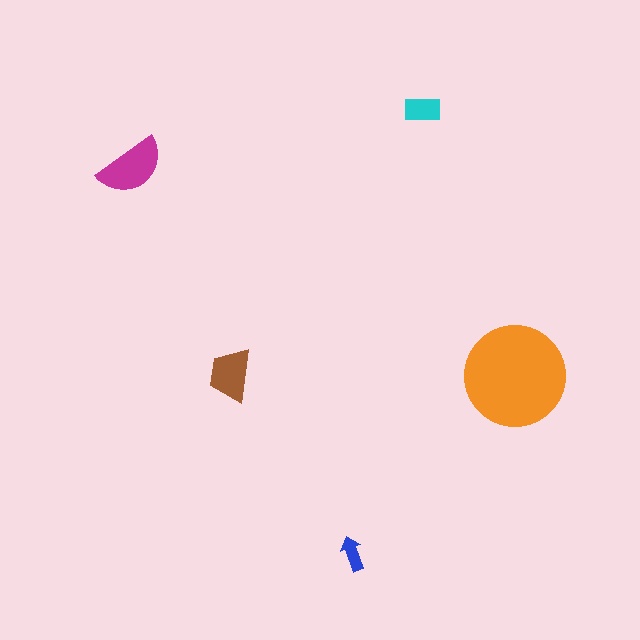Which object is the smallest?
The blue arrow.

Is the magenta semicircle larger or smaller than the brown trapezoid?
Larger.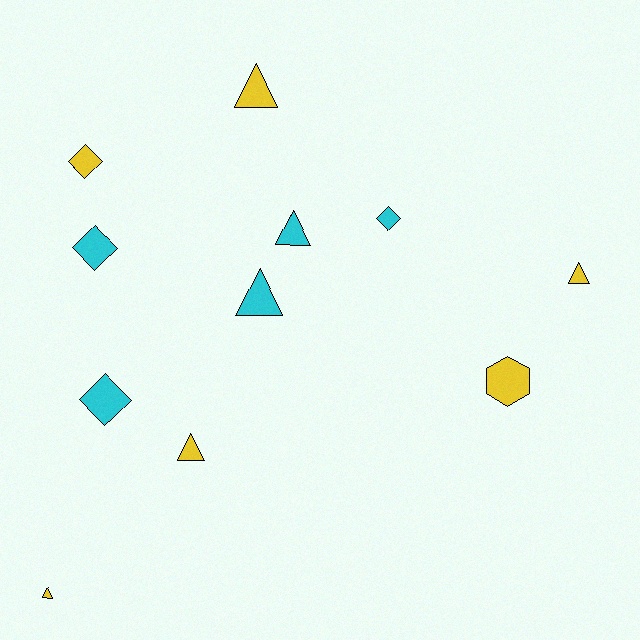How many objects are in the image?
There are 11 objects.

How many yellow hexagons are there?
There is 1 yellow hexagon.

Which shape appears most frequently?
Triangle, with 6 objects.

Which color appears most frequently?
Yellow, with 6 objects.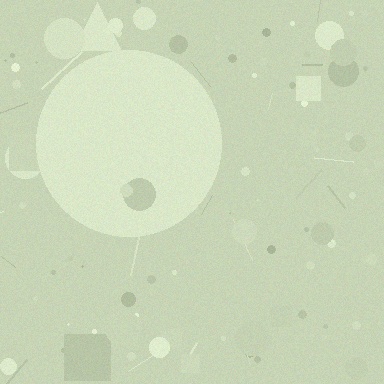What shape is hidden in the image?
A circle is hidden in the image.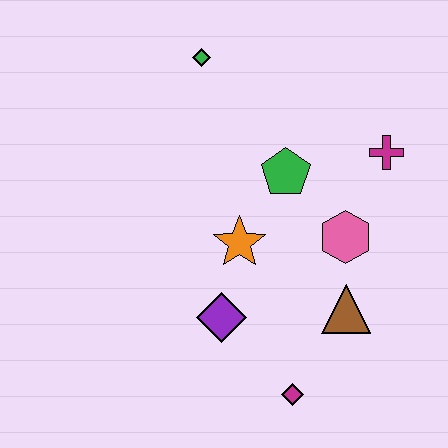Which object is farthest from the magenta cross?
The magenta diamond is farthest from the magenta cross.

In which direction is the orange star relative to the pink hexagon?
The orange star is to the left of the pink hexagon.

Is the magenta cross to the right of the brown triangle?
Yes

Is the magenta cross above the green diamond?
No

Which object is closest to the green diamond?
The green pentagon is closest to the green diamond.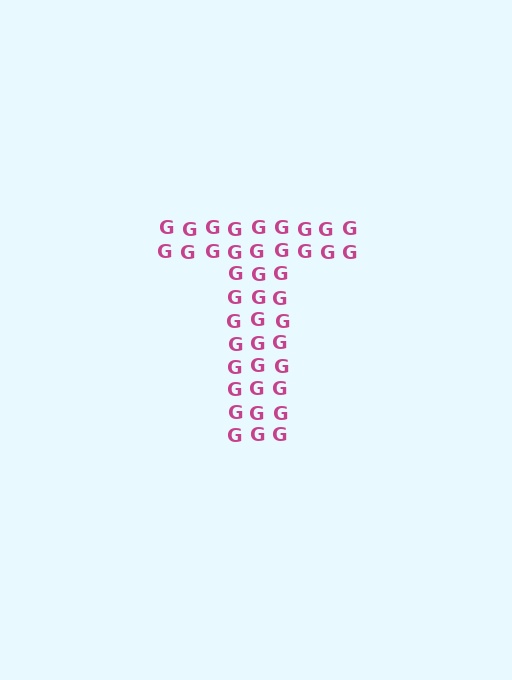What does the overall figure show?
The overall figure shows the letter T.